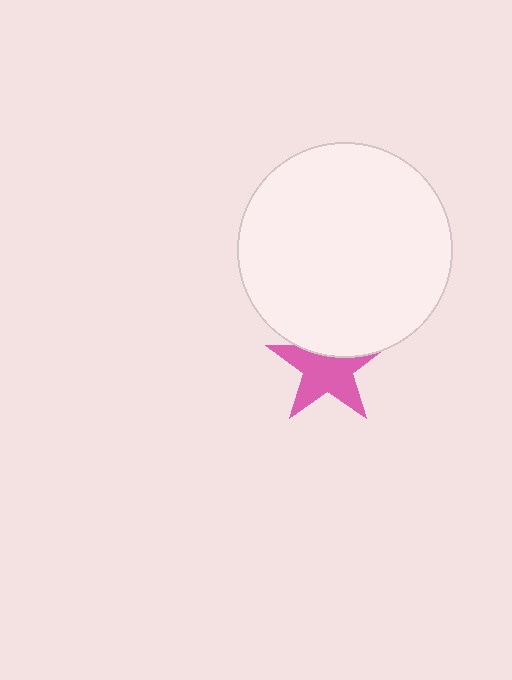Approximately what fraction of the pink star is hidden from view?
Roughly 31% of the pink star is hidden behind the white circle.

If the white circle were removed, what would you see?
You would see the complete pink star.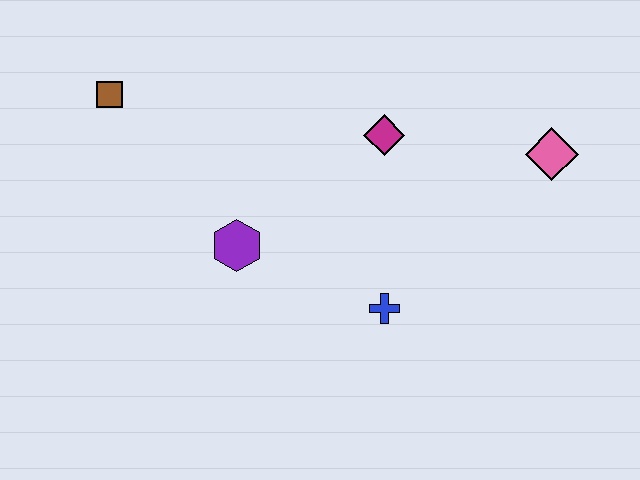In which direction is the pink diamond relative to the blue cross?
The pink diamond is to the right of the blue cross.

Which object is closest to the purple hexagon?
The blue cross is closest to the purple hexagon.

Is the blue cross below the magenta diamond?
Yes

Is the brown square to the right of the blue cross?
No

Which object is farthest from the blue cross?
The brown square is farthest from the blue cross.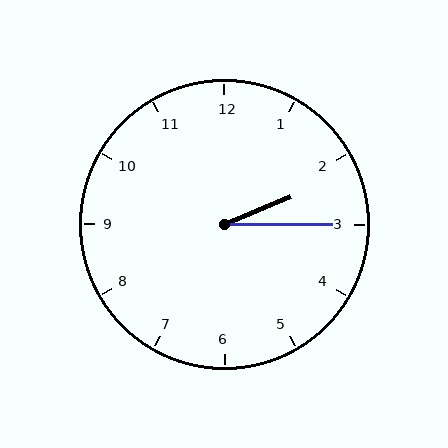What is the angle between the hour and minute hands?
Approximately 22 degrees.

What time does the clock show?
2:15.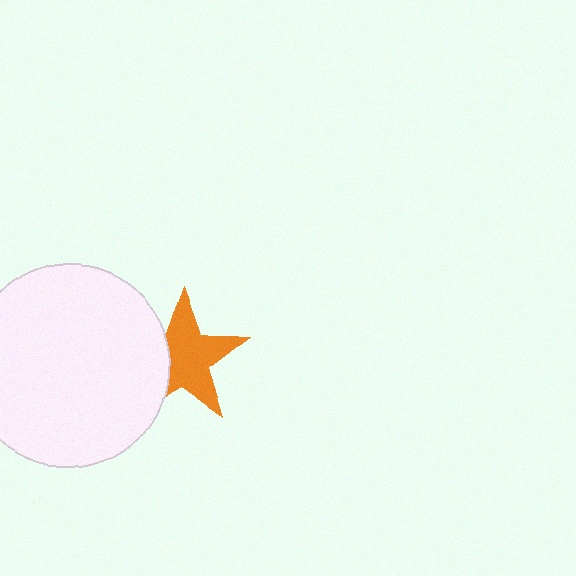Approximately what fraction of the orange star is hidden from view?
Roughly 31% of the orange star is hidden behind the white circle.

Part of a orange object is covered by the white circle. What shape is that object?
It is a star.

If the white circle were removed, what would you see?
You would see the complete orange star.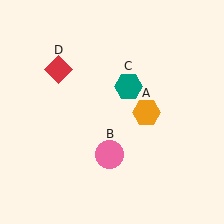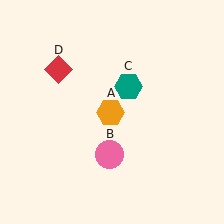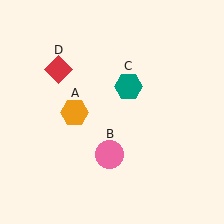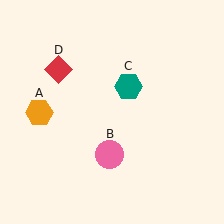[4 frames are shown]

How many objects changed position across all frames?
1 object changed position: orange hexagon (object A).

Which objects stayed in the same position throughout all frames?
Pink circle (object B) and teal hexagon (object C) and red diamond (object D) remained stationary.